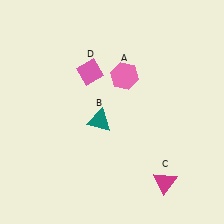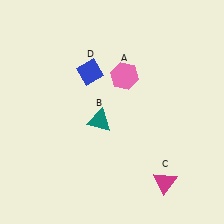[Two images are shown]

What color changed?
The diamond (D) changed from pink in Image 1 to blue in Image 2.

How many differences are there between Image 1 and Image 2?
There is 1 difference between the two images.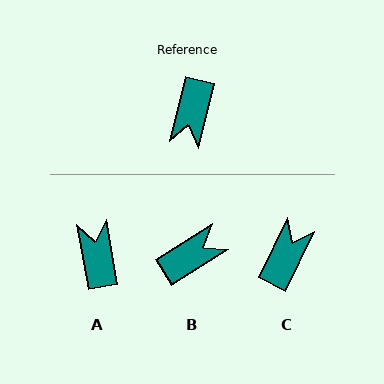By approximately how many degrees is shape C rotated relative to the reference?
Approximately 169 degrees counter-clockwise.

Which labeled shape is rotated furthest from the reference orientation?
C, about 169 degrees away.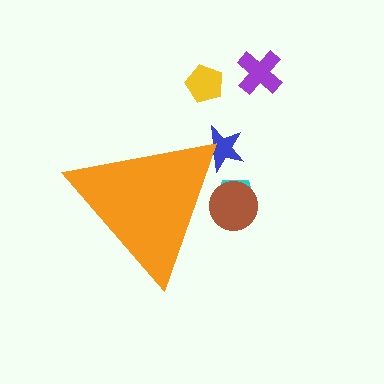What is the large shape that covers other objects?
An orange triangle.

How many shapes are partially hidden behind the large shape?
3 shapes are partially hidden.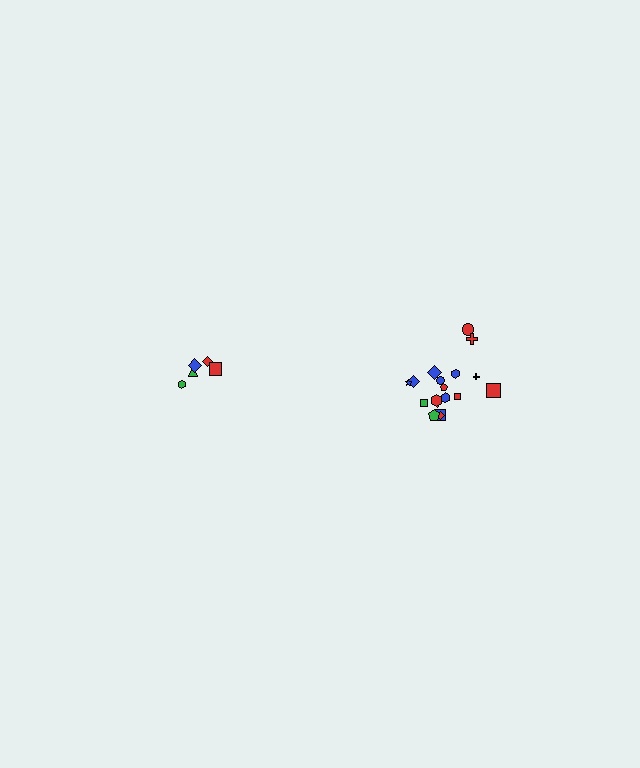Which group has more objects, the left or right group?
The right group.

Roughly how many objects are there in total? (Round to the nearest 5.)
Roughly 25 objects in total.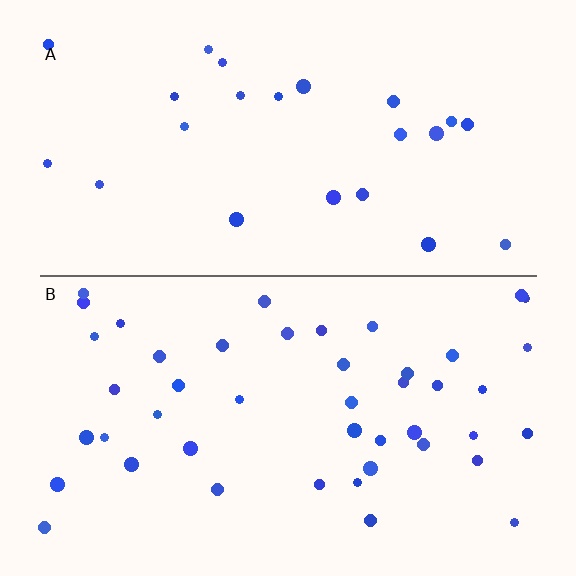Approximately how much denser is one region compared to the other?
Approximately 1.9× — region B over region A.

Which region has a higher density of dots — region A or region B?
B (the bottom).